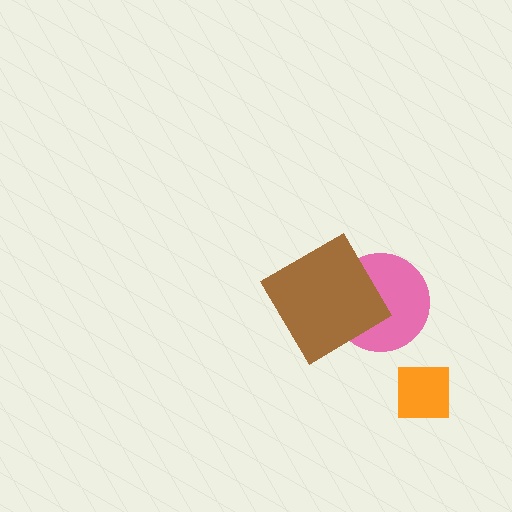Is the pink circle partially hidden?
Yes, it is partially covered by another shape.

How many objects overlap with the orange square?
0 objects overlap with the orange square.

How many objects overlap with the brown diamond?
1 object overlaps with the brown diamond.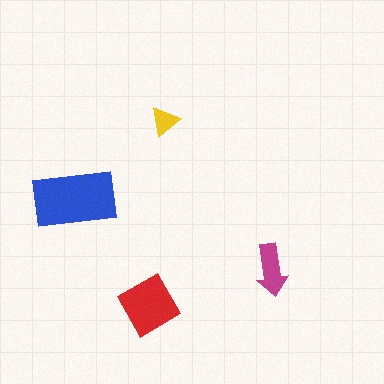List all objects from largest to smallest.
The blue rectangle, the red diamond, the magenta arrow, the yellow triangle.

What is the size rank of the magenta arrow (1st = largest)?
3rd.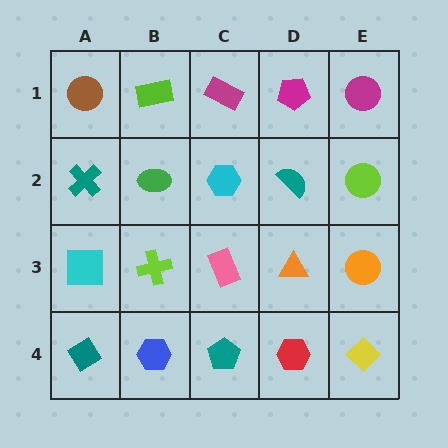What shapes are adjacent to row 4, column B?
A lime cross (row 3, column B), a teal diamond (row 4, column A), a teal pentagon (row 4, column C).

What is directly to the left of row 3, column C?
A lime cross.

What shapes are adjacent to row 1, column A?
A teal cross (row 2, column A), a lime rectangle (row 1, column B).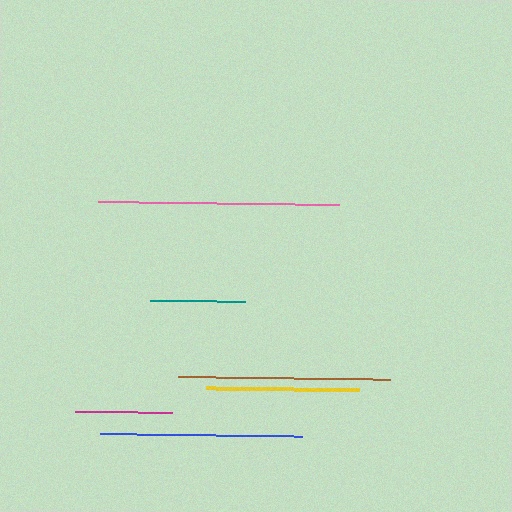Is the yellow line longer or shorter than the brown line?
The brown line is longer than the yellow line.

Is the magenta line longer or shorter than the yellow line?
The yellow line is longer than the magenta line.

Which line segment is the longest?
The pink line is the longest at approximately 241 pixels.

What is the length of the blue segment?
The blue segment is approximately 202 pixels long.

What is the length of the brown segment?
The brown segment is approximately 212 pixels long.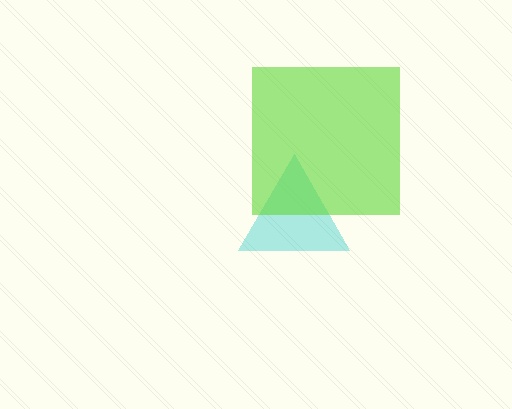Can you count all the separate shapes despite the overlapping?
Yes, there are 2 separate shapes.